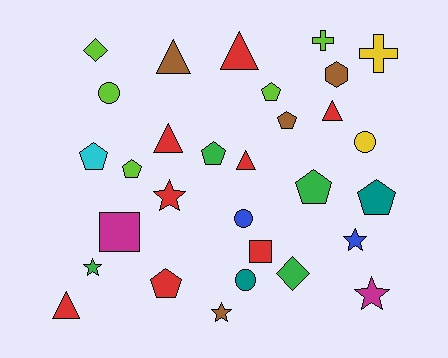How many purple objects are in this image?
There are no purple objects.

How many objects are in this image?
There are 30 objects.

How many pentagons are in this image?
There are 8 pentagons.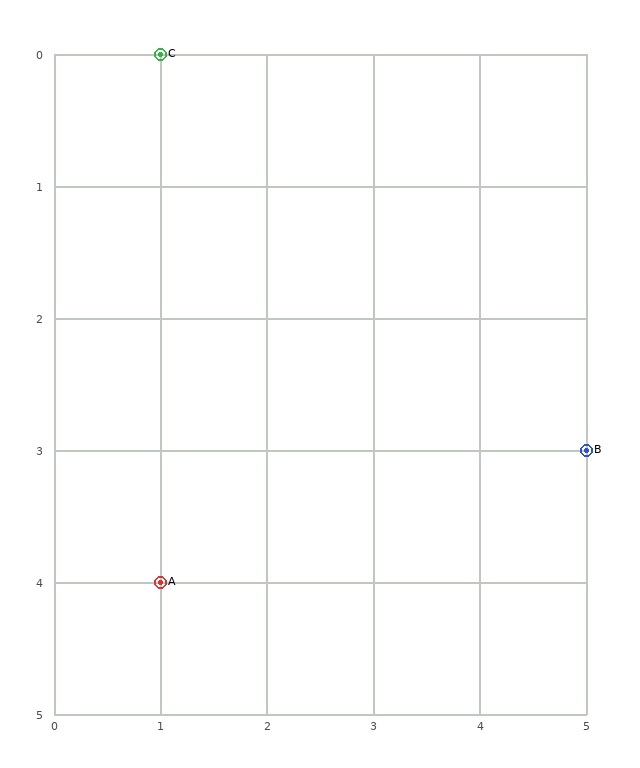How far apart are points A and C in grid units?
Points A and C are 4 rows apart.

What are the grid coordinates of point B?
Point B is at grid coordinates (5, 3).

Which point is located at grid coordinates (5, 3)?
Point B is at (5, 3).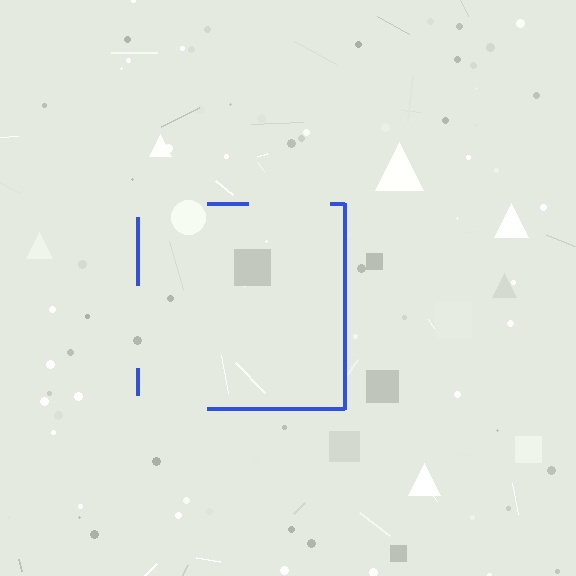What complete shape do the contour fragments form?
The contour fragments form a square.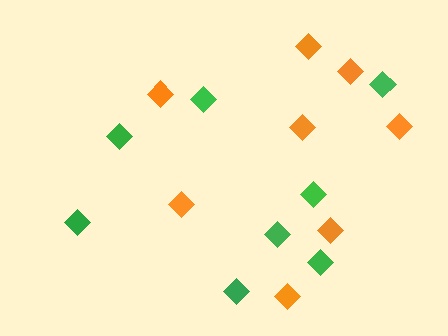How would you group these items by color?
There are 2 groups: one group of green diamonds (8) and one group of orange diamonds (8).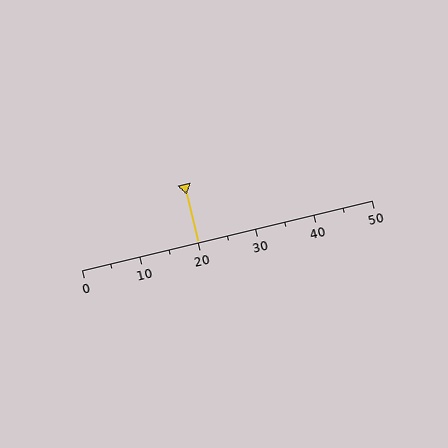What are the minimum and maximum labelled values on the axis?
The axis runs from 0 to 50.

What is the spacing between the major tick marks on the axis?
The major ticks are spaced 10 apart.